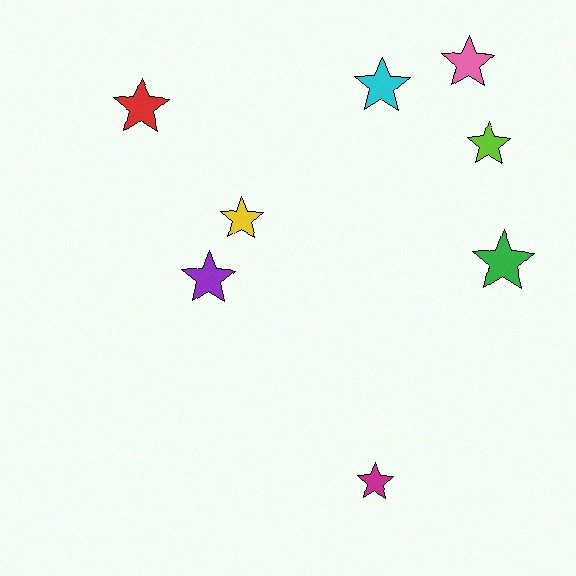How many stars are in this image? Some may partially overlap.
There are 8 stars.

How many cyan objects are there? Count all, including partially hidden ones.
There is 1 cyan object.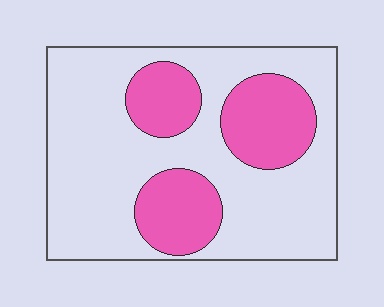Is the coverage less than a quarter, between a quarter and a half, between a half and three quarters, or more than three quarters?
Between a quarter and a half.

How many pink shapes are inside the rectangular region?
3.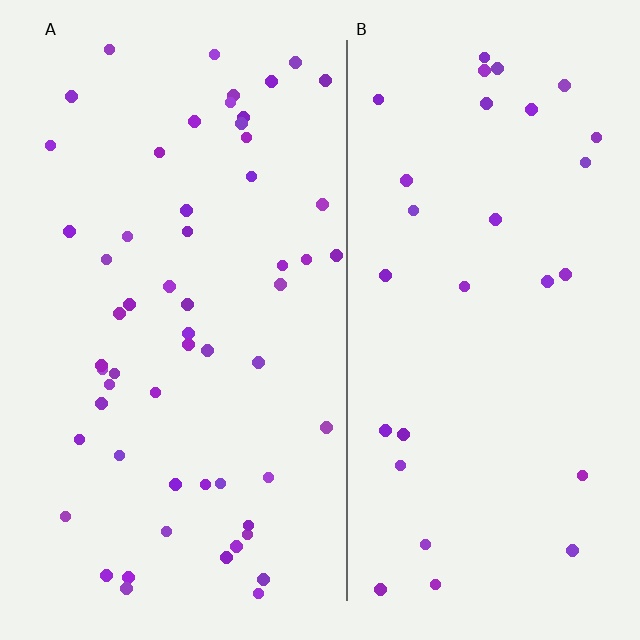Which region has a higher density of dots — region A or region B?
A (the left).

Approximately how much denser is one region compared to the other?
Approximately 2.0× — region A over region B.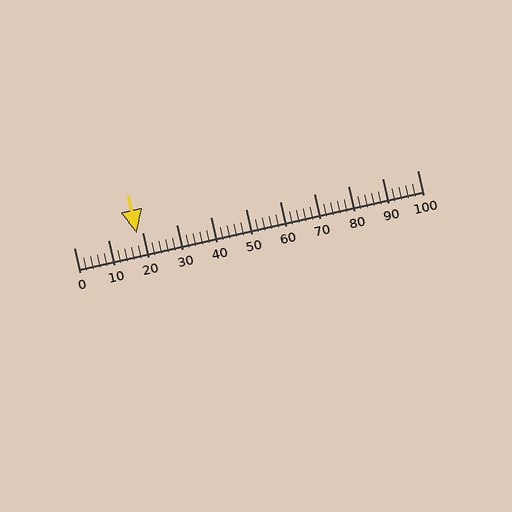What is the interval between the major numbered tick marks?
The major tick marks are spaced 10 units apart.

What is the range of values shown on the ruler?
The ruler shows values from 0 to 100.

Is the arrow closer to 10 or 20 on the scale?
The arrow is closer to 20.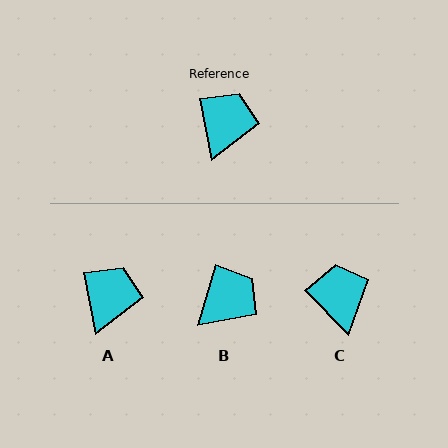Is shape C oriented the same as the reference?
No, it is off by about 33 degrees.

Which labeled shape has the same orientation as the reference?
A.